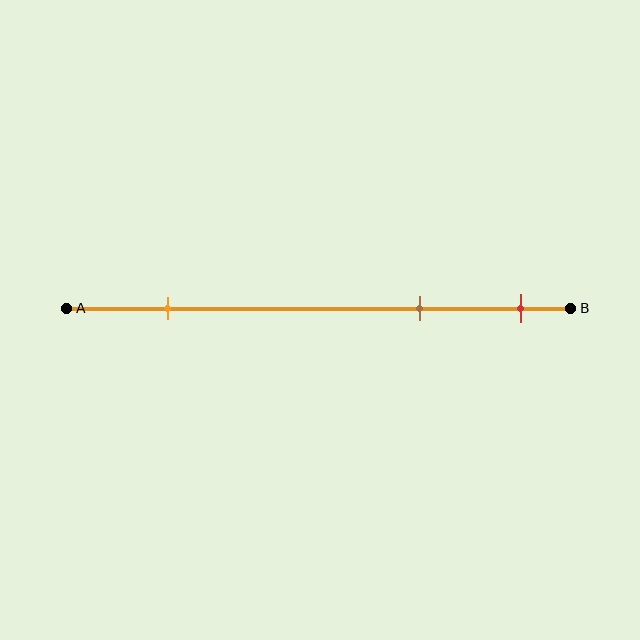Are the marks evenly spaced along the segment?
No, the marks are not evenly spaced.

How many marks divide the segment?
There are 3 marks dividing the segment.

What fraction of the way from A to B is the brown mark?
The brown mark is approximately 70% (0.7) of the way from A to B.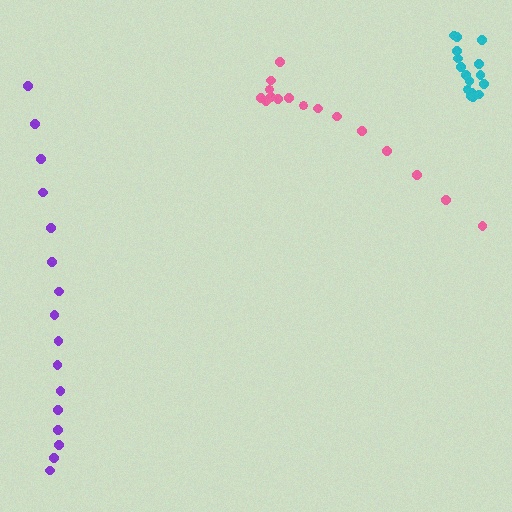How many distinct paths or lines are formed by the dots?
There are 3 distinct paths.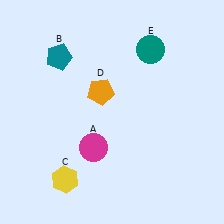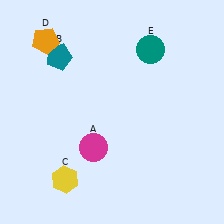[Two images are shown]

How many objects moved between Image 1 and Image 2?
1 object moved between the two images.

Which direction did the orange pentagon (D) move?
The orange pentagon (D) moved left.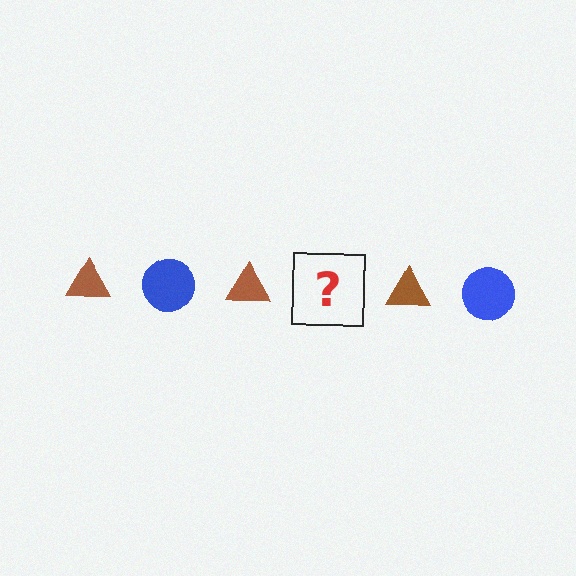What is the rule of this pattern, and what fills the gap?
The rule is that the pattern alternates between brown triangle and blue circle. The gap should be filled with a blue circle.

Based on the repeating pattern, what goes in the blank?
The blank should be a blue circle.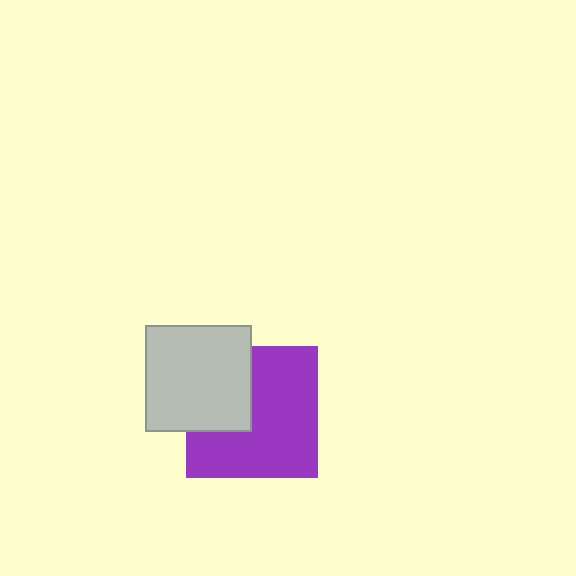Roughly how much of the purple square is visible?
Most of it is visible (roughly 67%).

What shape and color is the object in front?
The object in front is a light gray rectangle.